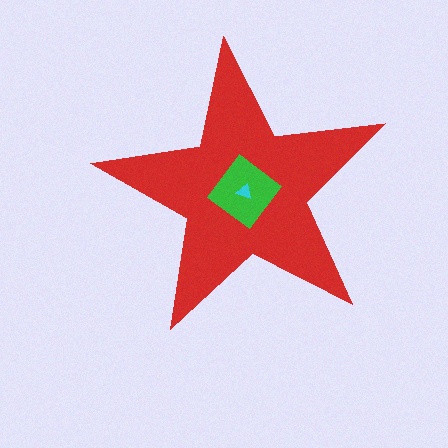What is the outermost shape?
The red star.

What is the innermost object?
The cyan triangle.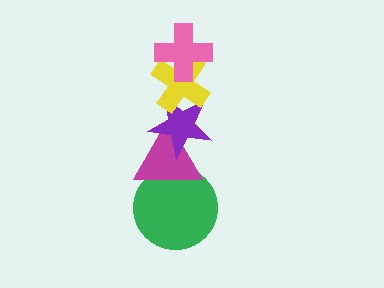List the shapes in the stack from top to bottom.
From top to bottom: the pink cross, the yellow cross, the purple star, the magenta triangle, the green circle.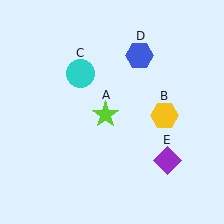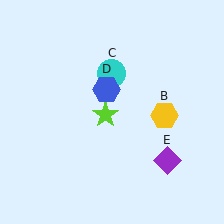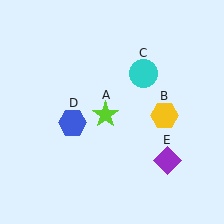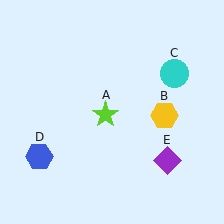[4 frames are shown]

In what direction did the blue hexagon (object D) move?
The blue hexagon (object D) moved down and to the left.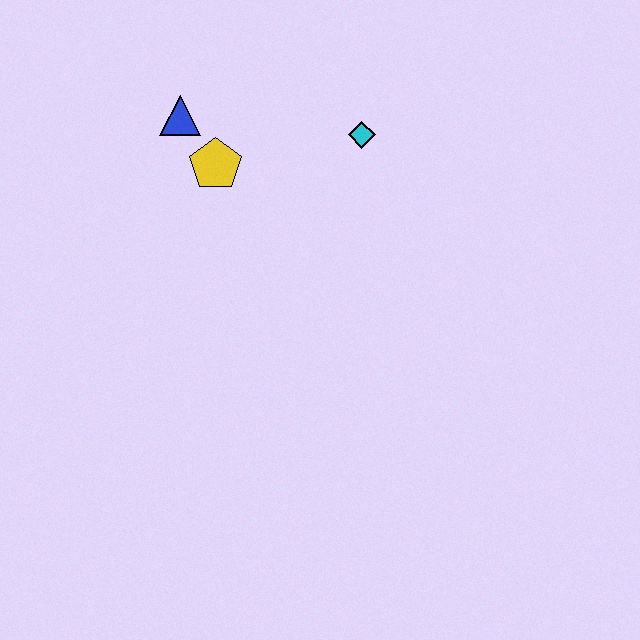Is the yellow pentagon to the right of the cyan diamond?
No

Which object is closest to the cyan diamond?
The yellow pentagon is closest to the cyan diamond.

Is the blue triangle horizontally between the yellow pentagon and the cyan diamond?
No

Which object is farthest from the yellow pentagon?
The cyan diamond is farthest from the yellow pentagon.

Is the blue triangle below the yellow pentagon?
No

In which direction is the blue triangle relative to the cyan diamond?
The blue triangle is to the left of the cyan diamond.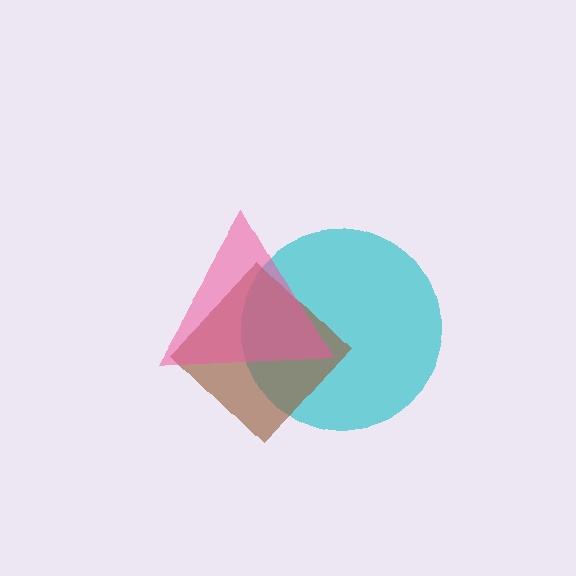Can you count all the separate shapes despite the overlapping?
Yes, there are 3 separate shapes.